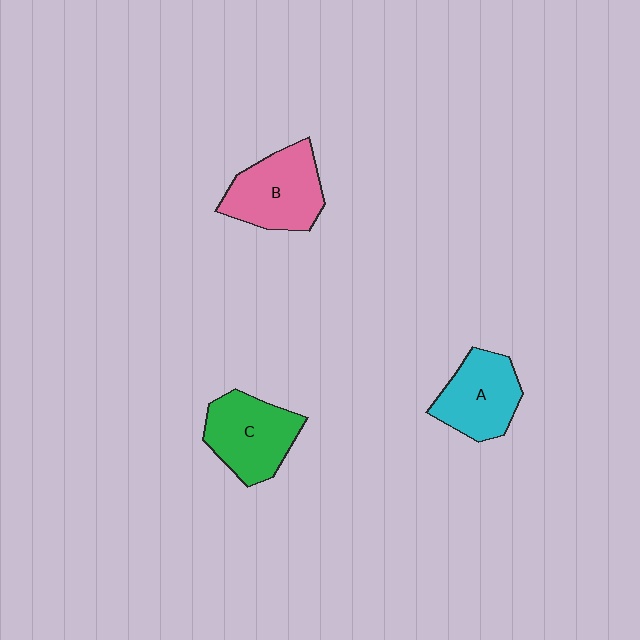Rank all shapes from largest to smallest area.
From largest to smallest: B (pink), C (green), A (cyan).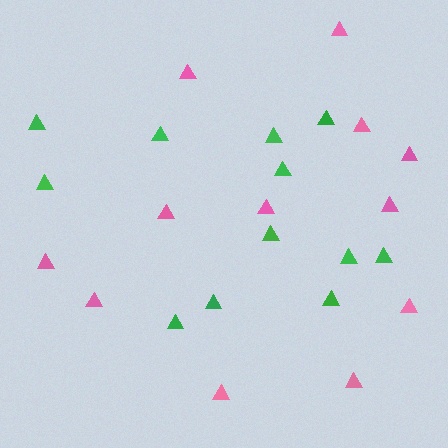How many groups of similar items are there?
There are 2 groups: one group of pink triangles (12) and one group of green triangles (12).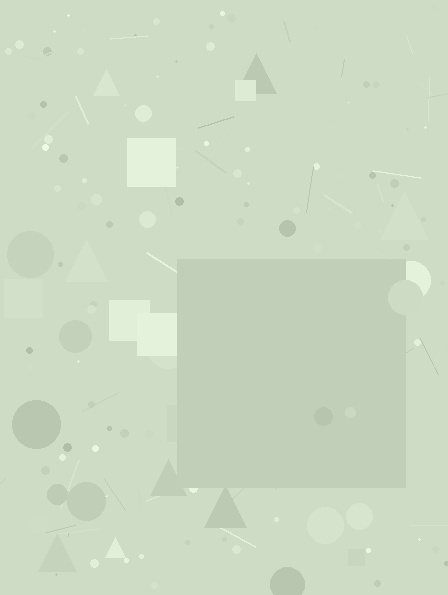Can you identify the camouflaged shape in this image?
The camouflaged shape is a square.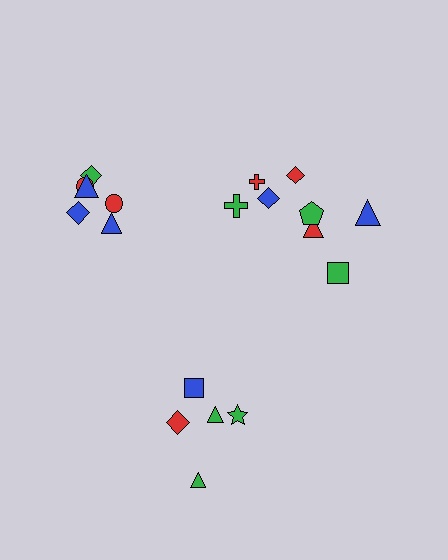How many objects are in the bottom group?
There are 5 objects.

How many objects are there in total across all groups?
There are 19 objects.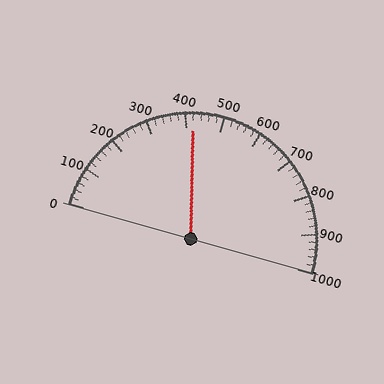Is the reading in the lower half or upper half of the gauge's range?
The reading is in the lower half of the range (0 to 1000).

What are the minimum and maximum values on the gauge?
The gauge ranges from 0 to 1000.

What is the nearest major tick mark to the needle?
The nearest major tick mark is 400.